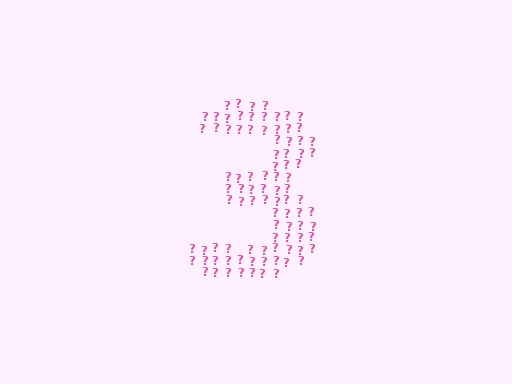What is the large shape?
The large shape is the digit 3.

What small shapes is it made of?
It is made of small question marks.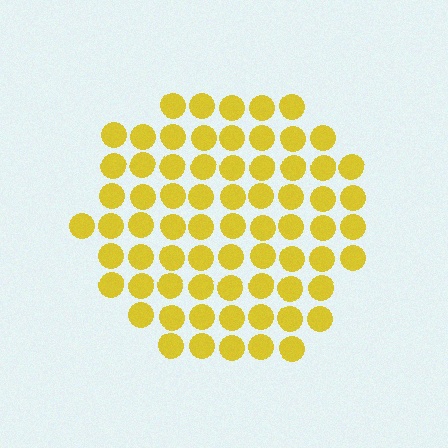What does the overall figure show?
The overall figure shows a circle.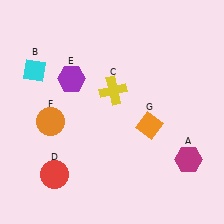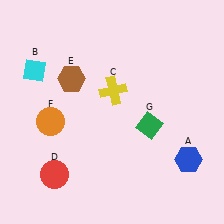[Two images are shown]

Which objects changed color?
A changed from magenta to blue. E changed from purple to brown. G changed from orange to green.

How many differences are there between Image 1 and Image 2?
There are 3 differences between the two images.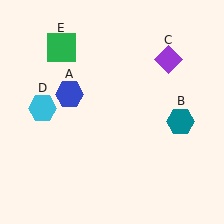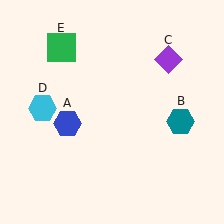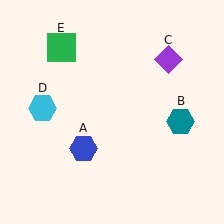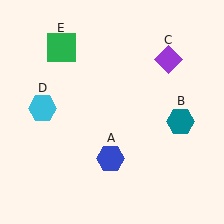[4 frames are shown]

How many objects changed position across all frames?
1 object changed position: blue hexagon (object A).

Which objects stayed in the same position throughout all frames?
Teal hexagon (object B) and purple diamond (object C) and cyan hexagon (object D) and green square (object E) remained stationary.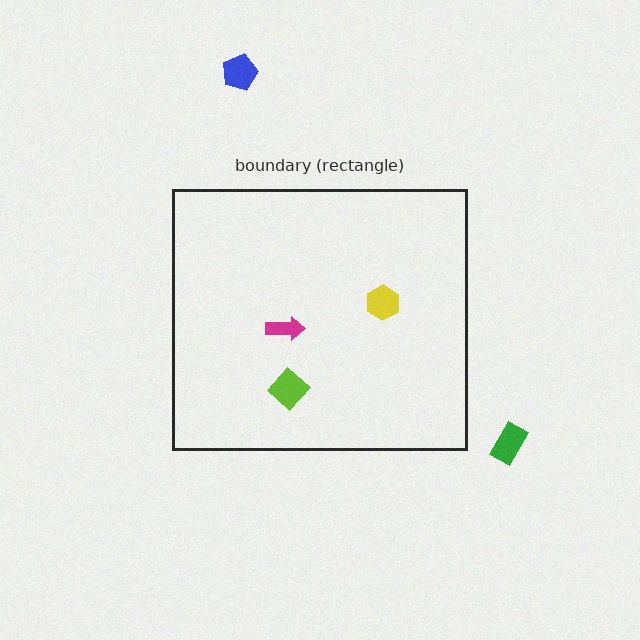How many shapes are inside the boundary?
3 inside, 2 outside.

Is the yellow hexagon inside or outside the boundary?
Inside.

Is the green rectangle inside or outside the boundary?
Outside.